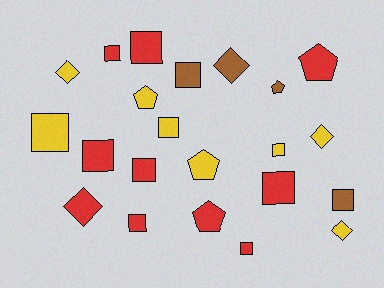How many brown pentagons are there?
There is 1 brown pentagon.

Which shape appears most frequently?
Square, with 12 objects.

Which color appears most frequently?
Red, with 10 objects.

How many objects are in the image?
There are 22 objects.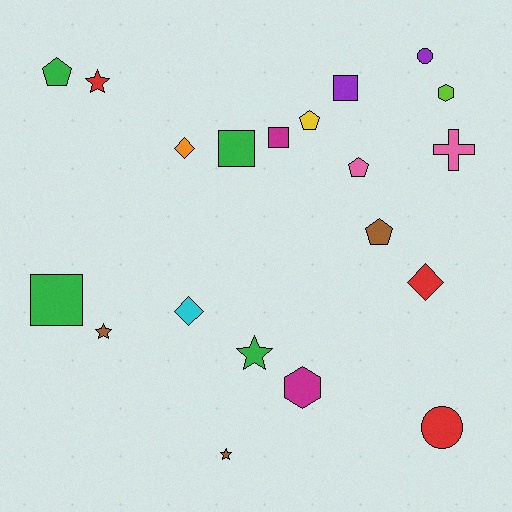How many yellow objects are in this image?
There is 1 yellow object.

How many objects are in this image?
There are 20 objects.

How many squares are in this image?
There are 4 squares.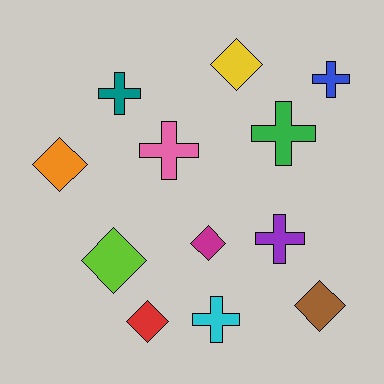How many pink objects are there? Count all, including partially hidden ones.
There is 1 pink object.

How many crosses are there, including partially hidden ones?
There are 6 crosses.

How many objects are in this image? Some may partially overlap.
There are 12 objects.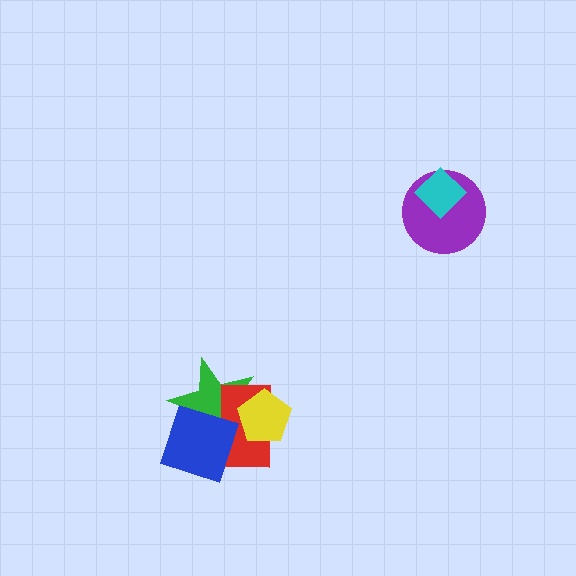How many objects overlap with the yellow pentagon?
2 objects overlap with the yellow pentagon.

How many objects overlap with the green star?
3 objects overlap with the green star.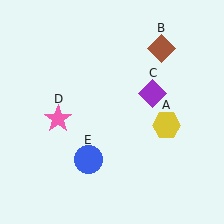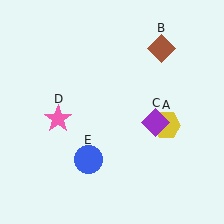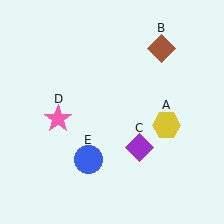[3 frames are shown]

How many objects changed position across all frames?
1 object changed position: purple diamond (object C).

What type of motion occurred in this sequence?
The purple diamond (object C) rotated clockwise around the center of the scene.